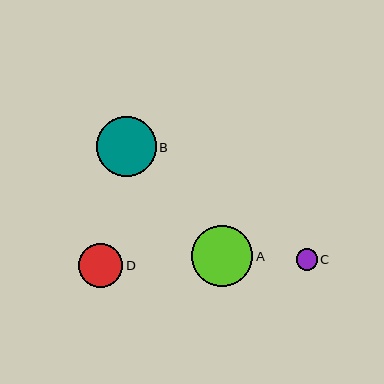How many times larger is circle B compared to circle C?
Circle B is approximately 2.8 times the size of circle C.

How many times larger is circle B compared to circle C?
Circle B is approximately 2.8 times the size of circle C.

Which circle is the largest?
Circle A is the largest with a size of approximately 62 pixels.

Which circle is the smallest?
Circle C is the smallest with a size of approximately 21 pixels.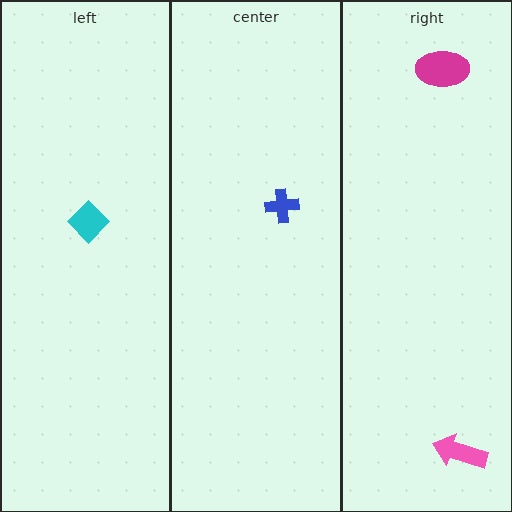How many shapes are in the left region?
1.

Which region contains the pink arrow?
The right region.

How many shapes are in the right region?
2.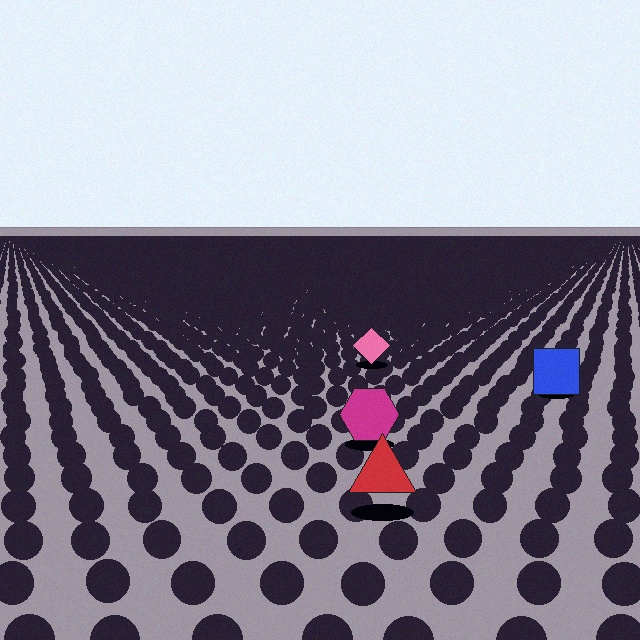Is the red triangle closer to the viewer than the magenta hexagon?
Yes. The red triangle is closer — you can tell from the texture gradient: the ground texture is coarser near it.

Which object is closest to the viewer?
The red triangle is closest. The texture marks near it are larger and more spread out.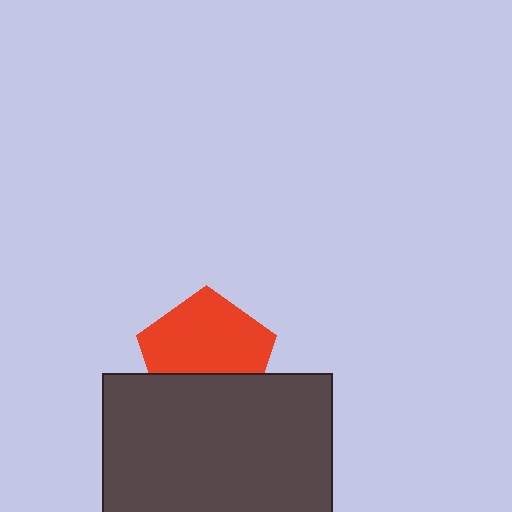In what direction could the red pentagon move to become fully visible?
The red pentagon could move up. That would shift it out from behind the dark gray rectangle entirely.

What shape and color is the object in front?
The object in front is a dark gray rectangle.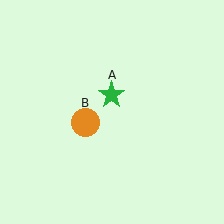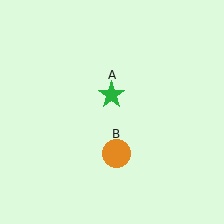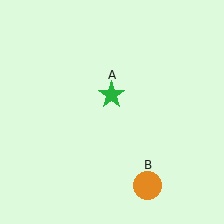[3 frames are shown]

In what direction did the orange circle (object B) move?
The orange circle (object B) moved down and to the right.